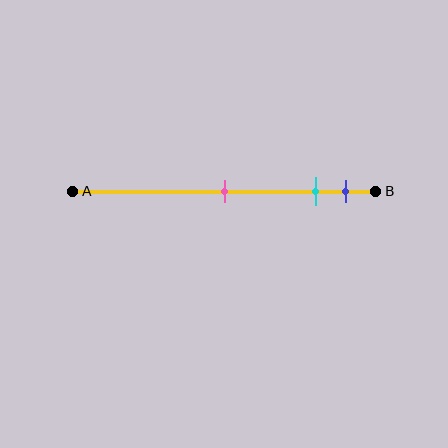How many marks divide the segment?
There are 3 marks dividing the segment.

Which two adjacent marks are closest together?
The cyan and blue marks are the closest adjacent pair.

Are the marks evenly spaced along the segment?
No, the marks are not evenly spaced.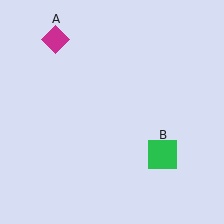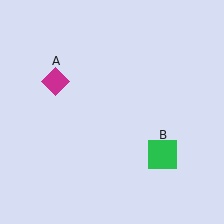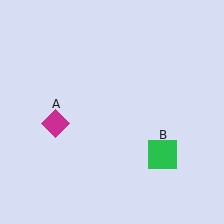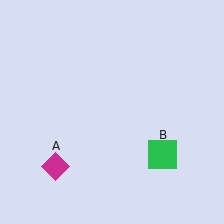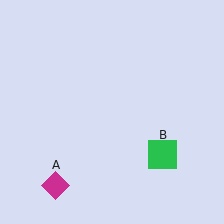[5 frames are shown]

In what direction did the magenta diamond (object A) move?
The magenta diamond (object A) moved down.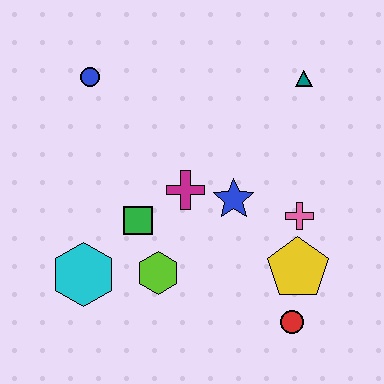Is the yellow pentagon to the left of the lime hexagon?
No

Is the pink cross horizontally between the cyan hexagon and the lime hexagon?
No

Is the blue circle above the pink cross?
Yes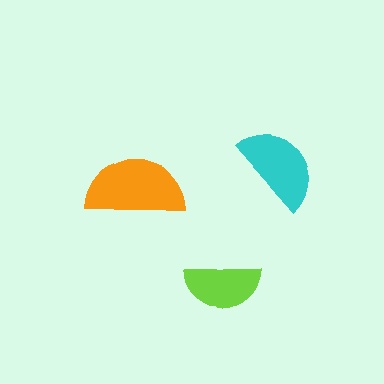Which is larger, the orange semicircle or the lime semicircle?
The orange one.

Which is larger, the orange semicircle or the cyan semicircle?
The orange one.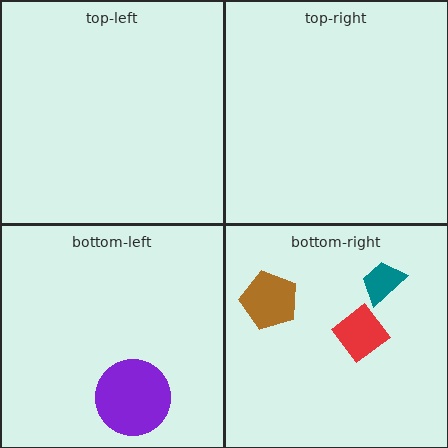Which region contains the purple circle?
The bottom-left region.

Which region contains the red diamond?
The bottom-right region.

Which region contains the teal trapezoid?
The bottom-right region.